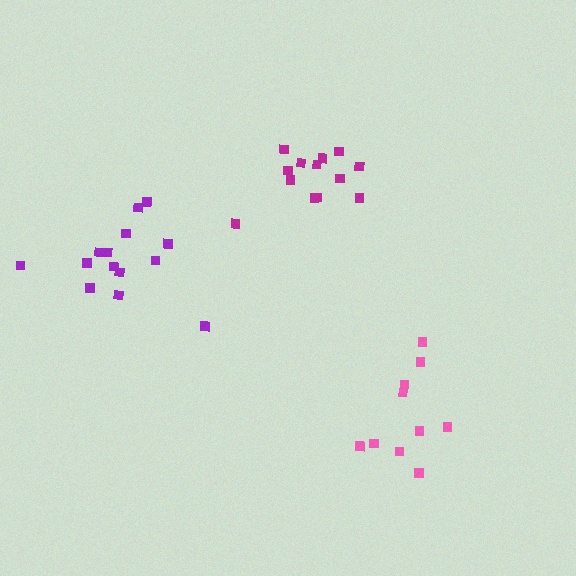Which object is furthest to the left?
The purple cluster is leftmost.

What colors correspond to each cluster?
The clusters are colored: pink, magenta, purple.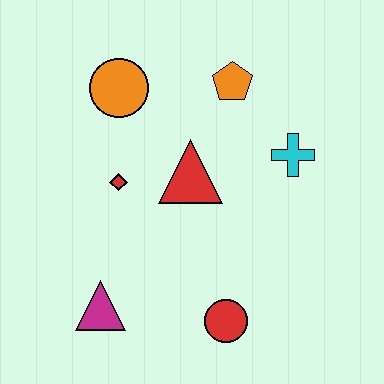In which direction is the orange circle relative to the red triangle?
The orange circle is above the red triangle.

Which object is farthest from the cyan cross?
The magenta triangle is farthest from the cyan cross.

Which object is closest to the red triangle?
The red diamond is closest to the red triangle.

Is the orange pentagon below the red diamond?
No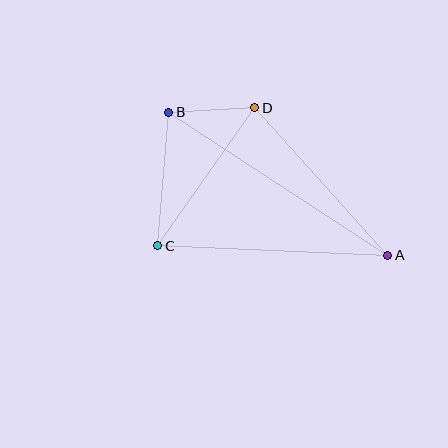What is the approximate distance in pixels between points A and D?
The distance between A and D is approximately 199 pixels.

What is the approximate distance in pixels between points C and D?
The distance between C and D is approximately 169 pixels.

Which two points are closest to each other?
Points B and D are closest to each other.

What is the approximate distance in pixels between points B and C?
The distance between B and C is approximately 134 pixels.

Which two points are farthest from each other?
Points A and B are farthest from each other.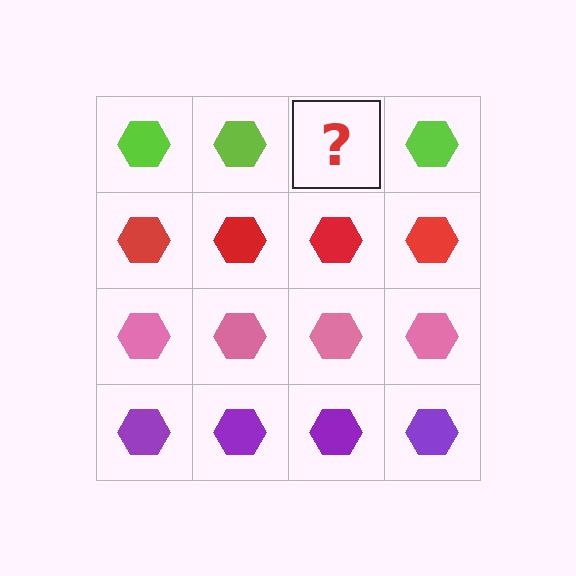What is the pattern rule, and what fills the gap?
The rule is that each row has a consistent color. The gap should be filled with a lime hexagon.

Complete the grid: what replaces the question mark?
The question mark should be replaced with a lime hexagon.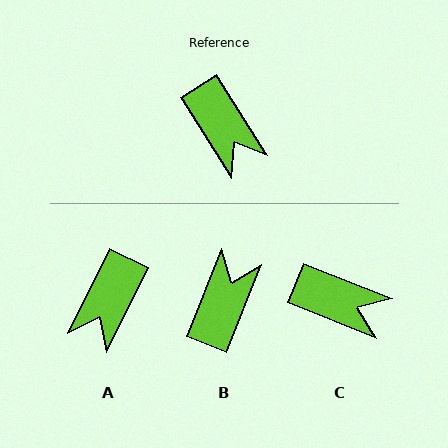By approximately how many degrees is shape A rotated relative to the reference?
Approximately 59 degrees clockwise.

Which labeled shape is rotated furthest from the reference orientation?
B, about 126 degrees away.